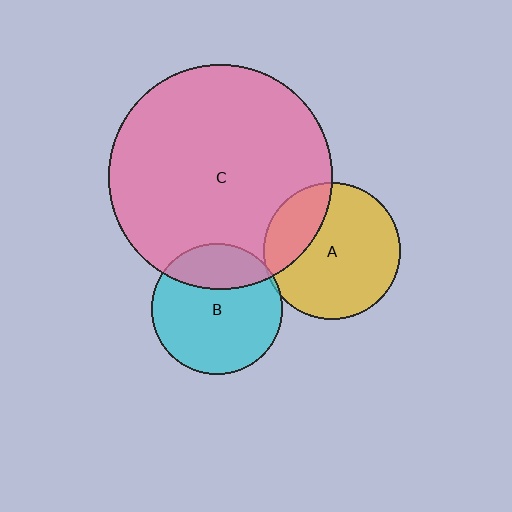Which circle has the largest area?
Circle C (pink).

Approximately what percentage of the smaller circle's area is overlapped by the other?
Approximately 25%.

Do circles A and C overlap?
Yes.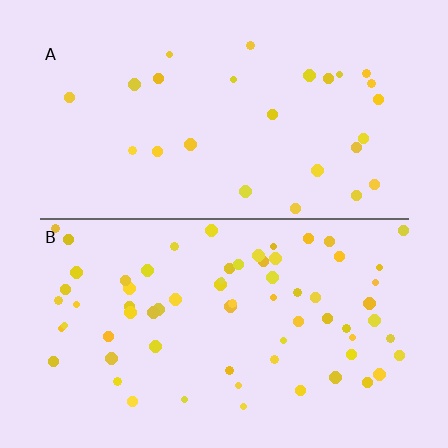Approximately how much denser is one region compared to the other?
Approximately 2.6× — region B over region A.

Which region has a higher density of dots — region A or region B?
B (the bottom).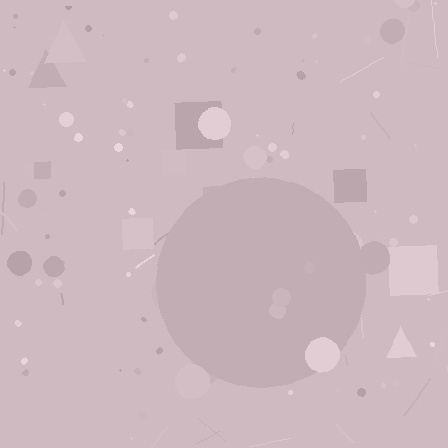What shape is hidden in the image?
A circle is hidden in the image.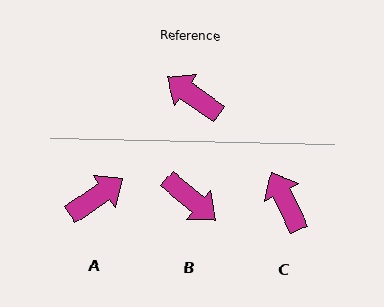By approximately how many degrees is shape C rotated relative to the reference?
Approximately 28 degrees clockwise.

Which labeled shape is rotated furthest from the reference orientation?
B, about 175 degrees away.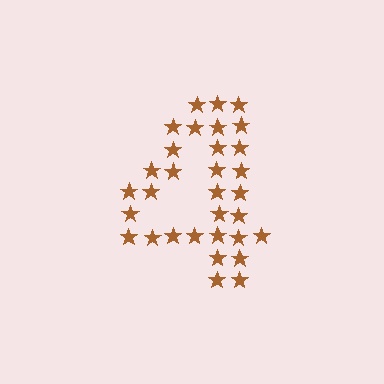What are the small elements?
The small elements are stars.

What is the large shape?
The large shape is the digit 4.